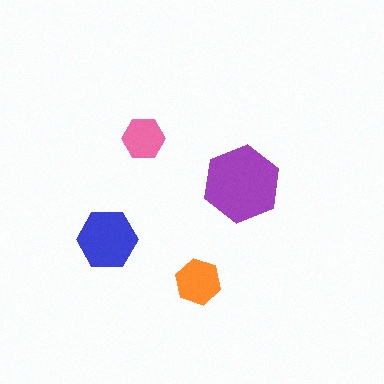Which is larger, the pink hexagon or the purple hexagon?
The purple one.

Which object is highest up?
The pink hexagon is topmost.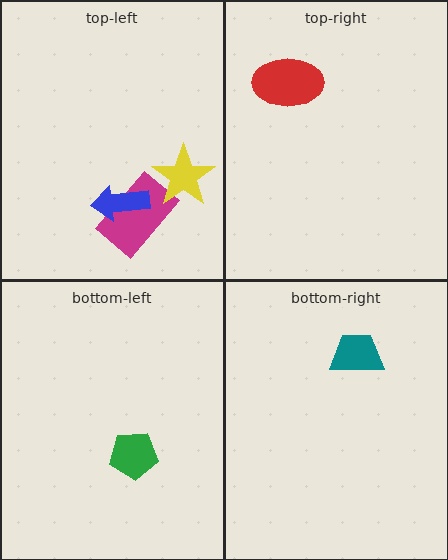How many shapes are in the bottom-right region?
1.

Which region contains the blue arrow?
The top-left region.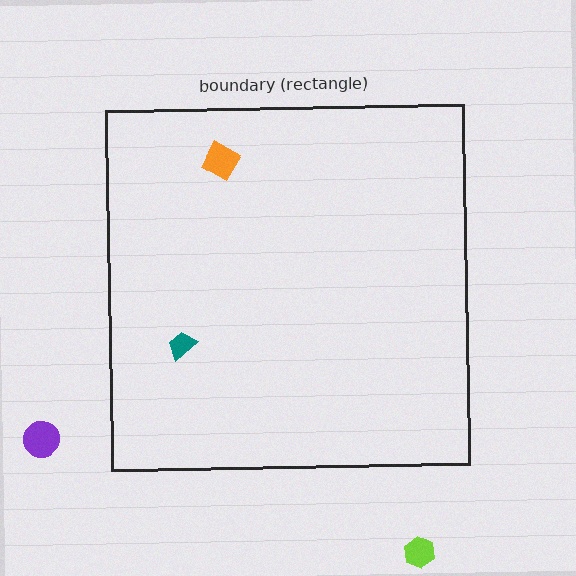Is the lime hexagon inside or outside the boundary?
Outside.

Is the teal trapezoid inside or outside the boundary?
Inside.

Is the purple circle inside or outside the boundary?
Outside.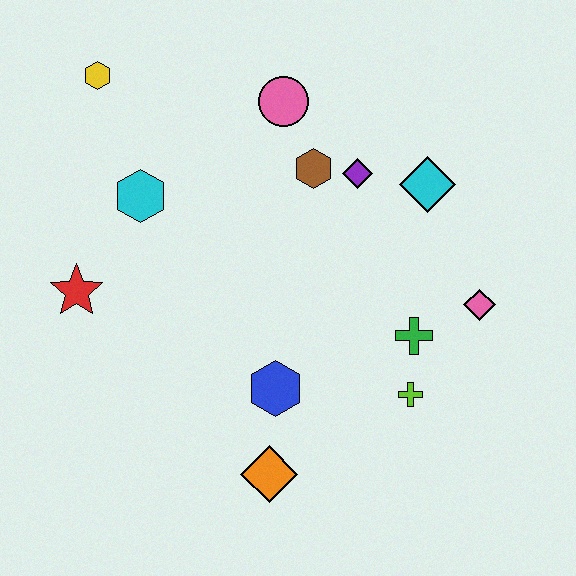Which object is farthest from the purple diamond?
The orange diamond is farthest from the purple diamond.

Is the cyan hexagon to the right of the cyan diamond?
No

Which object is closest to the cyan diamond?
The purple diamond is closest to the cyan diamond.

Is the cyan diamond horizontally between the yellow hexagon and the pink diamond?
Yes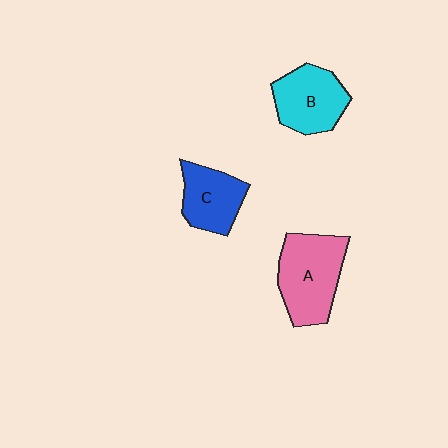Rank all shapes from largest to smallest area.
From largest to smallest: A (pink), B (cyan), C (blue).